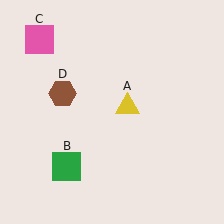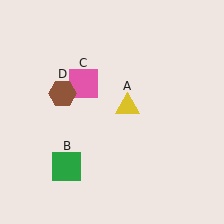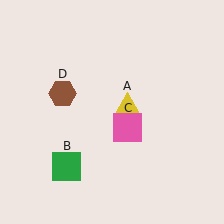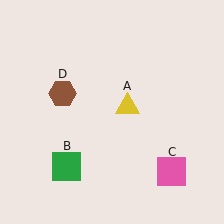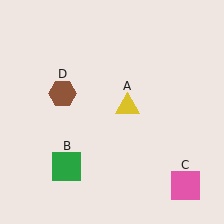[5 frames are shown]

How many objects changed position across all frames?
1 object changed position: pink square (object C).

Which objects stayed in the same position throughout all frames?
Yellow triangle (object A) and green square (object B) and brown hexagon (object D) remained stationary.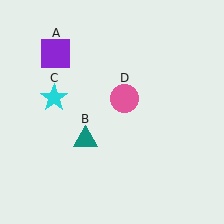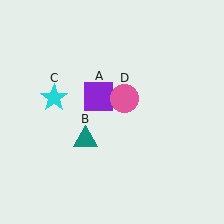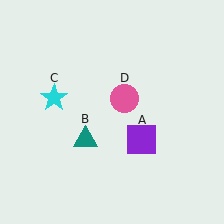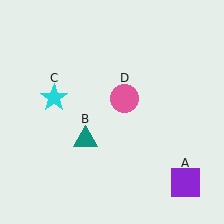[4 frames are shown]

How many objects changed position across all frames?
1 object changed position: purple square (object A).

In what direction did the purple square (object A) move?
The purple square (object A) moved down and to the right.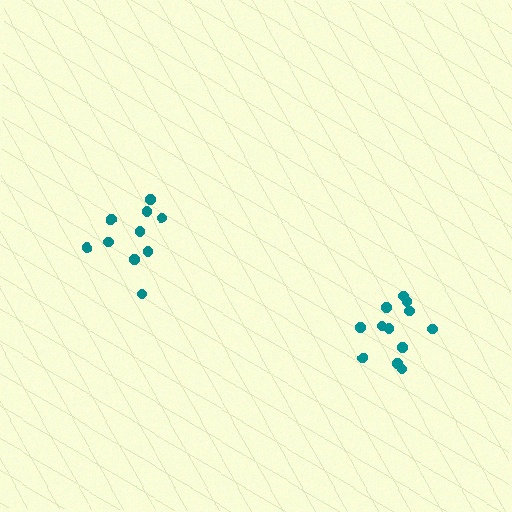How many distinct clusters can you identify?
There are 2 distinct clusters.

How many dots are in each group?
Group 1: 13 dots, Group 2: 10 dots (23 total).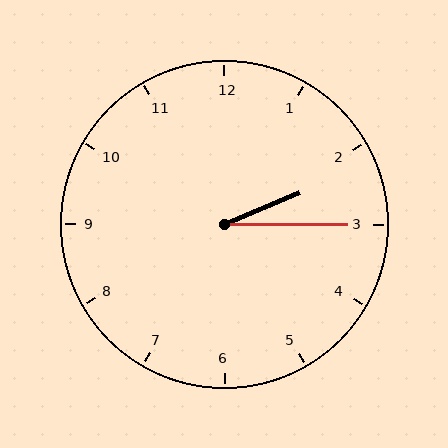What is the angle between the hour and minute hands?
Approximately 22 degrees.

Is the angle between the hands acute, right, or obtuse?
It is acute.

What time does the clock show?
2:15.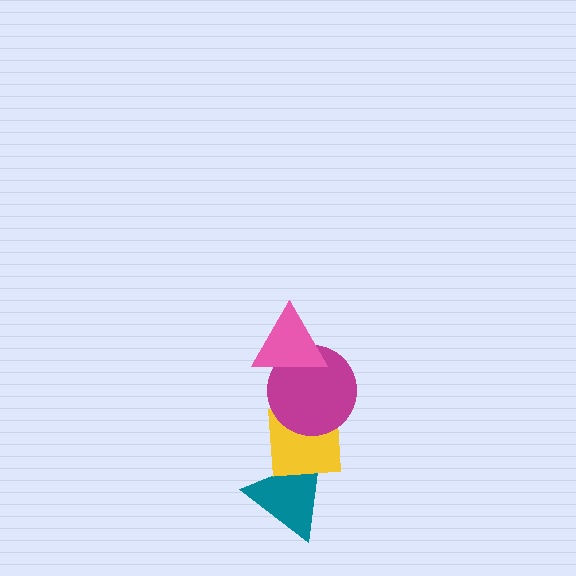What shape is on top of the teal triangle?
The yellow square is on top of the teal triangle.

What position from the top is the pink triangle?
The pink triangle is 1st from the top.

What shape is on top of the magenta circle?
The pink triangle is on top of the magenta circle.